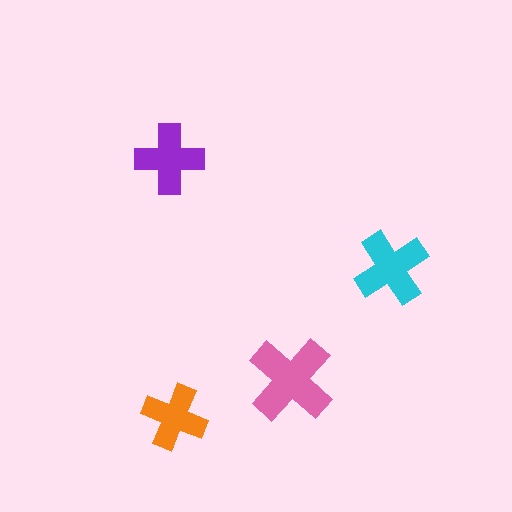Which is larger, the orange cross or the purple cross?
The purple one.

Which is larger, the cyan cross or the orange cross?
The cyan one.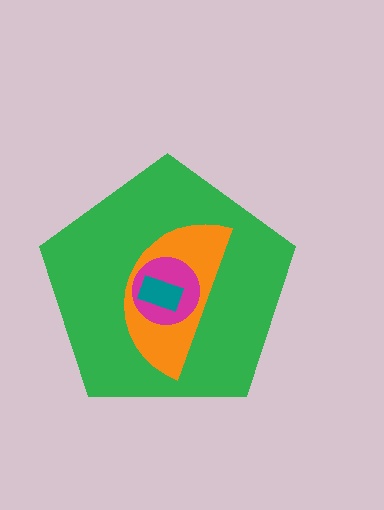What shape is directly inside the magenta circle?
The teal rectangle.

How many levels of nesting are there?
4.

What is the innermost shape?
The teal rectangle.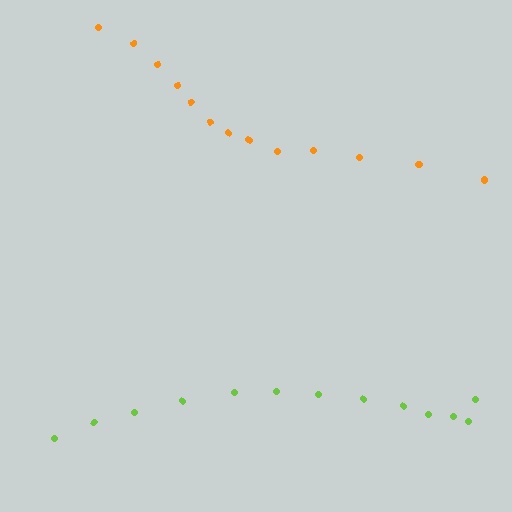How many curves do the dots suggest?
There are 2 distinct paths.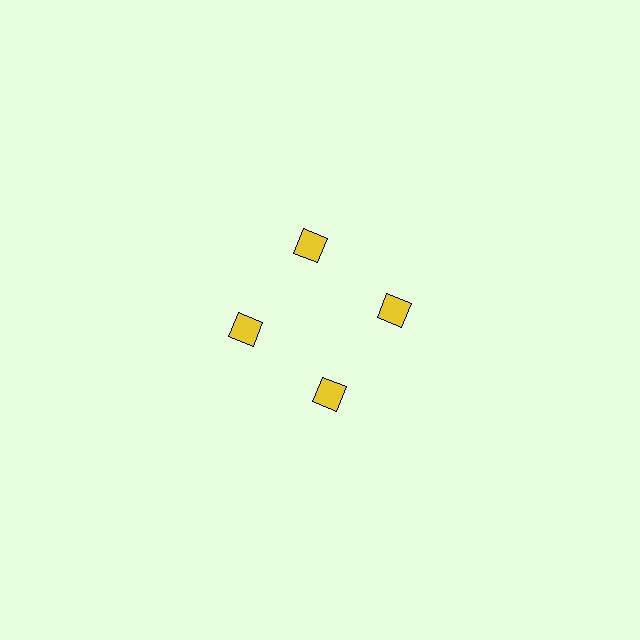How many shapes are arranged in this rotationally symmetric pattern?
There are 4 shapes, arranged in 4 groups of 1.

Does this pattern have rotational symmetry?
Yes, this pattern has 4-fold rotational symmetry. It looks the same after rotating 90 degrees around the center.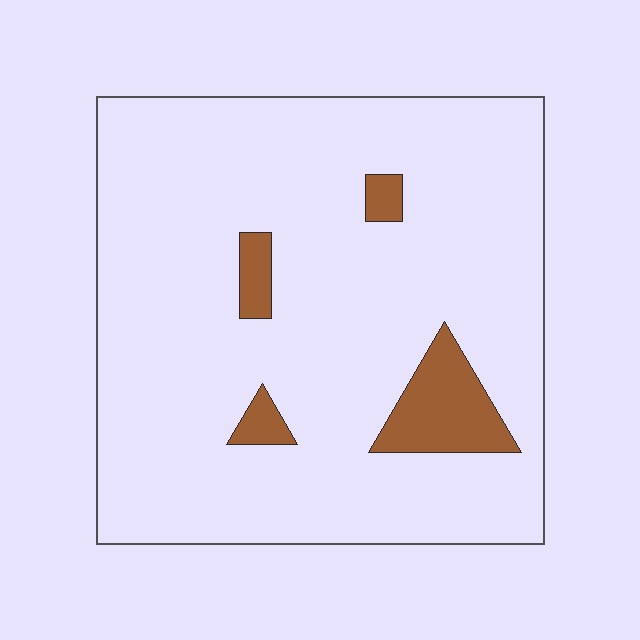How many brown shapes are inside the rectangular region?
4.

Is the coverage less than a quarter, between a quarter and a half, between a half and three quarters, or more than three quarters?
Less than a quarter.